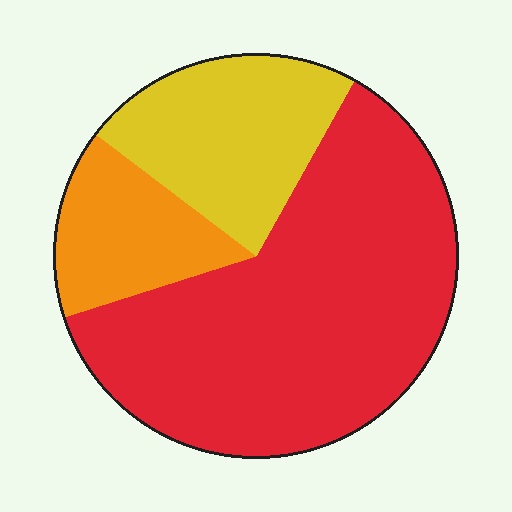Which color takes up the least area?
Orange, at roughly 15%.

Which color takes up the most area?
Red, at roughly 60%.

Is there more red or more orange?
Red.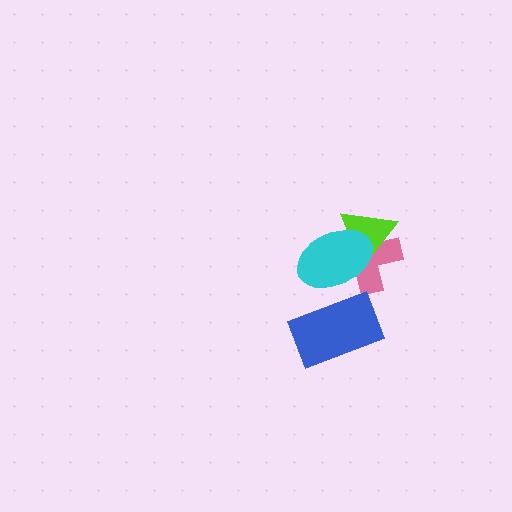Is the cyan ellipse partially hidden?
No, no other shape covers it.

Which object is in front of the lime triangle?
The cyan ellipse is in front of the lime triangle.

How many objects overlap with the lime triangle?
2 objects overlap with the lime triangle.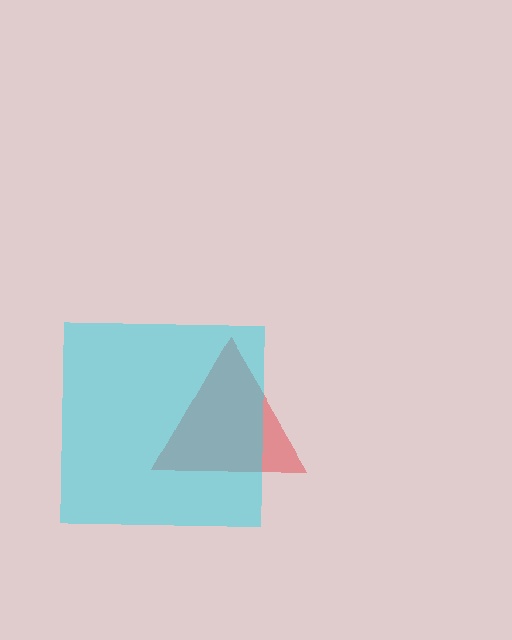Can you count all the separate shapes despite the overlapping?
Yes, there are 2 separate shapes.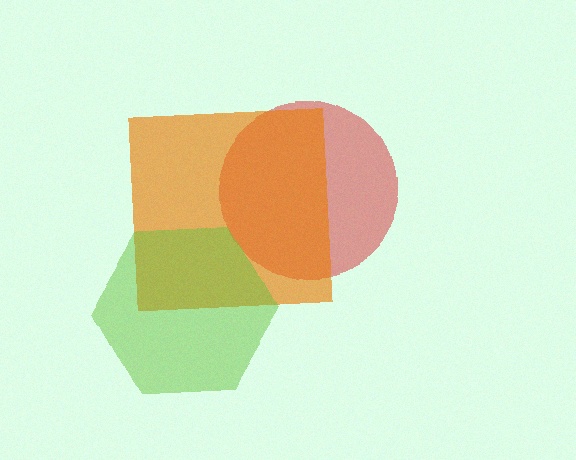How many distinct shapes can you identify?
There are 3 distinct shapes: a red circle, an orange square, a lime hexagon.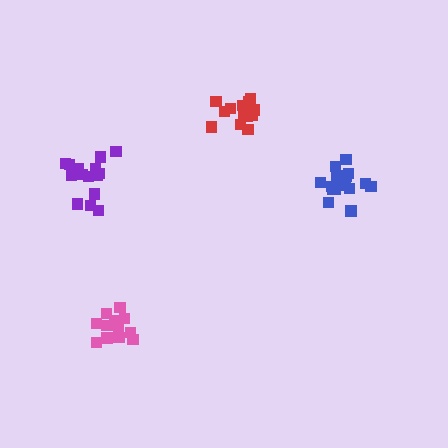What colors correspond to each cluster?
The clusters are colored: pink, blue, red, purple.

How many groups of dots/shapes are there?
There are 4 groups.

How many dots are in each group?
Group 1: 13 dots, Group 2: 17 dots, Group 3: 14 dots, Group 4: 16 dots (60 total).